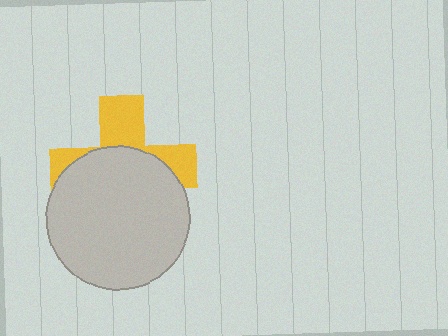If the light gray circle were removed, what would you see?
You would see the complete yellow cross.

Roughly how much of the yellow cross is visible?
A small part of it is visible (roughly 40%).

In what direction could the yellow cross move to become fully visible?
The yellow cross could move up. That would shift it out from behind the light gray circle entirely.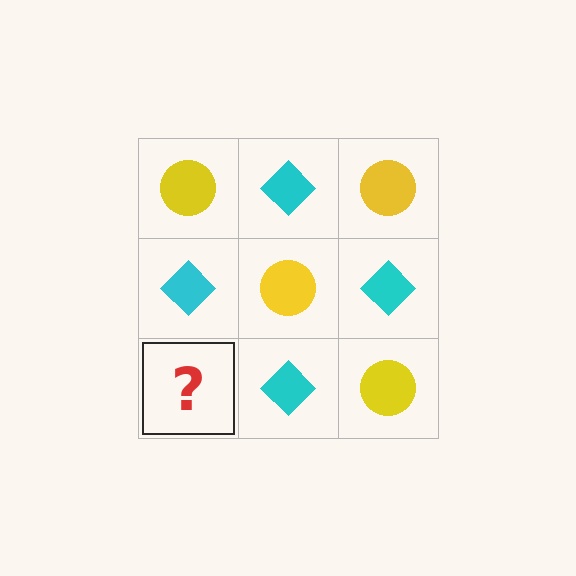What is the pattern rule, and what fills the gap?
The rule is that it alternates yellow circle and cyan diamond in a checkerboard pattern. The gap should be filled with a yellow circle.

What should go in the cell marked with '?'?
The missing cell should contain a yellow circle.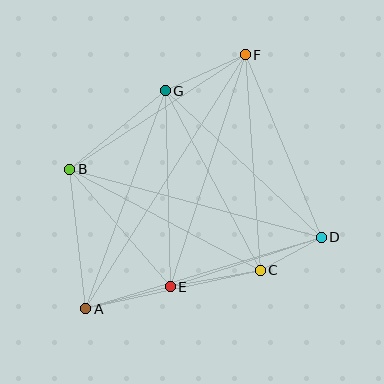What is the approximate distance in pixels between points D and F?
The distance between D and F is approximately 198 pixels.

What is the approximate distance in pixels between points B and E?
The distance between B and E is approximately 154 pixels.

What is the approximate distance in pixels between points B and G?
The distance between B and G is approximately 124 pixels.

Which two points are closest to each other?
Points C and D are closest to each other.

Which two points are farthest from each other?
Points A and F are farthest from each other.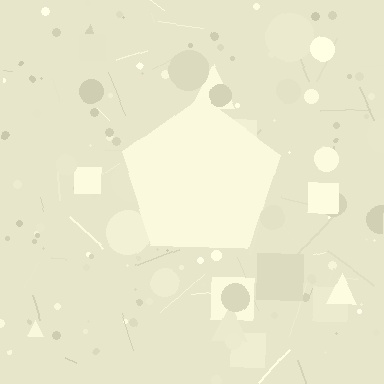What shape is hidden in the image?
A pentagon is hidden in the image.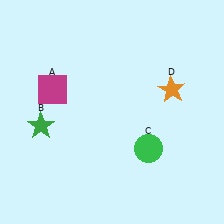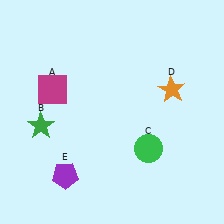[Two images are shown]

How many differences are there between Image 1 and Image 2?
There is 1 difference between the two images.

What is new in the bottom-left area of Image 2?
A purple pentagon (E) was added in the bottom-left area of Image 2.